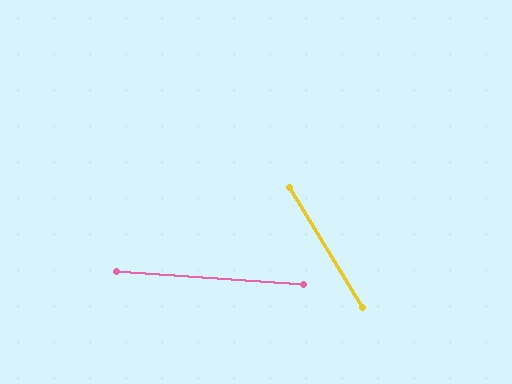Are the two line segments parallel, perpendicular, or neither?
Neither parallel nor perpendicular — they differ by about 55°.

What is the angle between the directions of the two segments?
Approximately 55 degrees.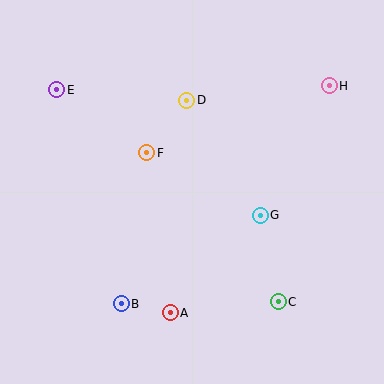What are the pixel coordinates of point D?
Point D is at (187, 100).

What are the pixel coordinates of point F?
Point F is at (147, 153).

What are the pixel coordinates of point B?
Point B is at (121, 304).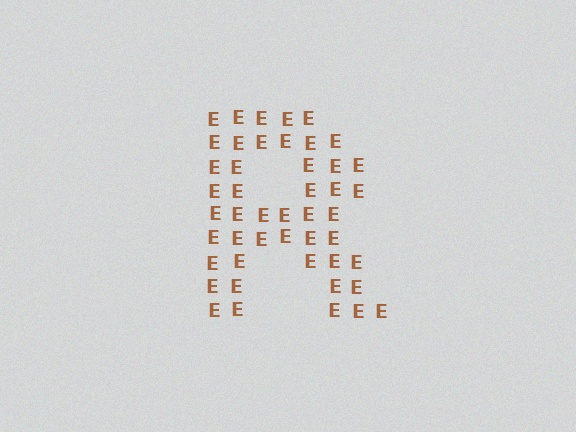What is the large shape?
The large shape is the letter R.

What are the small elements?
The small elements are letter E's.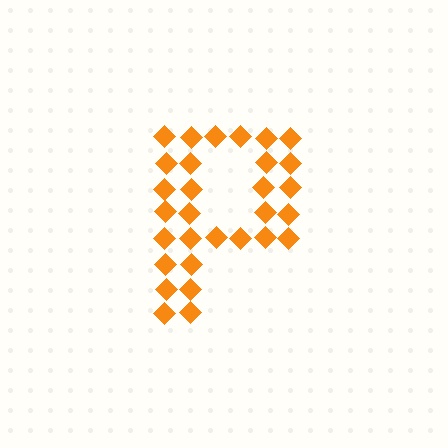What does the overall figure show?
The overall figure shows the letter P.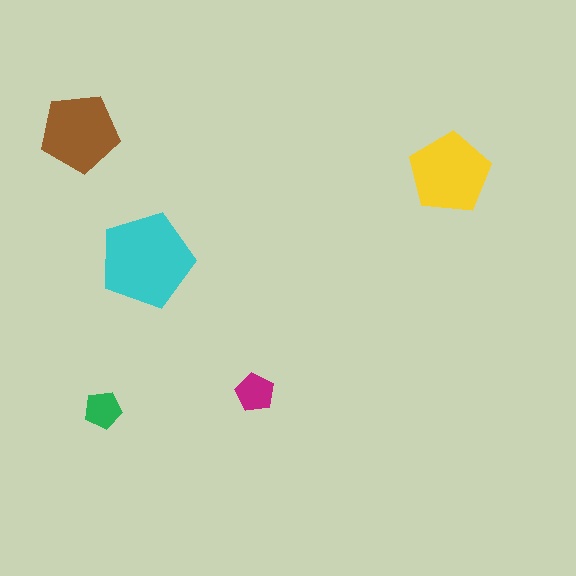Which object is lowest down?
The green pentagon is bottommost.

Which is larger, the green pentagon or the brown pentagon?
The brown one.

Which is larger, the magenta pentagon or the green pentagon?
The magenta one.